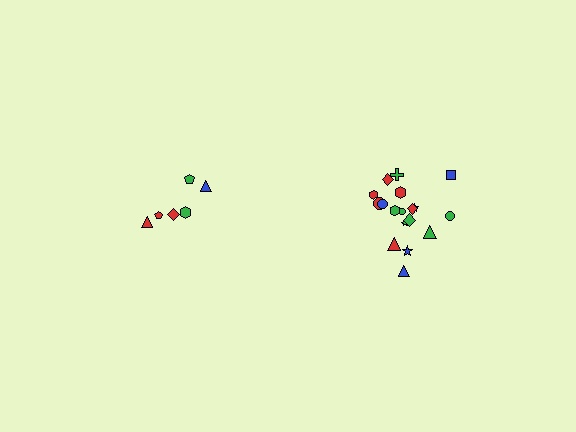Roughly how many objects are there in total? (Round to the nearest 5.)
Roughly 25 objects in total.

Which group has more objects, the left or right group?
The right group.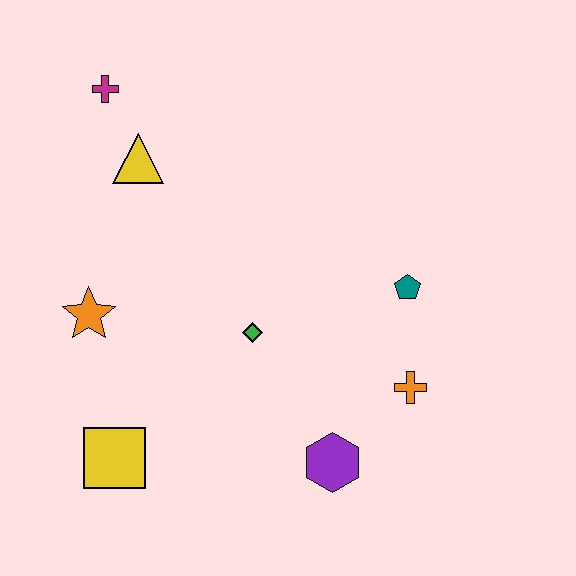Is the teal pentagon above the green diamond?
Yes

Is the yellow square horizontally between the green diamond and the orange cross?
No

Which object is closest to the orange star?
The yellow square is closest to the orange star.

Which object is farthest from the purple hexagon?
The magenta cross is farthest from the purple hexagon.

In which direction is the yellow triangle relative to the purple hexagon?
The yellow triangle is above the purple hexagon.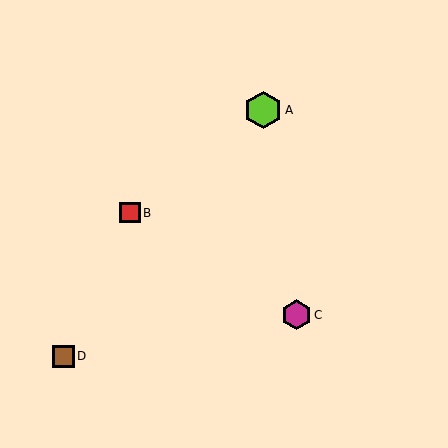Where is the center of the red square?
The center of the red square is at (130, 213).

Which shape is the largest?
The lime hexagon (labeled A) is the largest.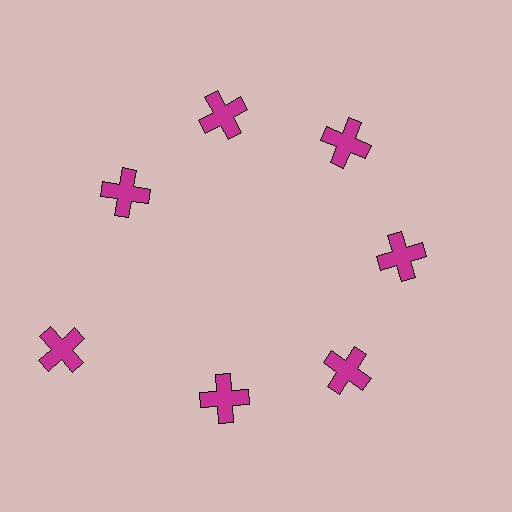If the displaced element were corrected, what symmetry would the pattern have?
It would have 7-fold rotational symmetry — the pattern would map onto itself every 51 degrees.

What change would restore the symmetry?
The symmetry would be restored by moving it inward, back onto the ring so that all 7 crosses sit at equal angles and equal distance from the center.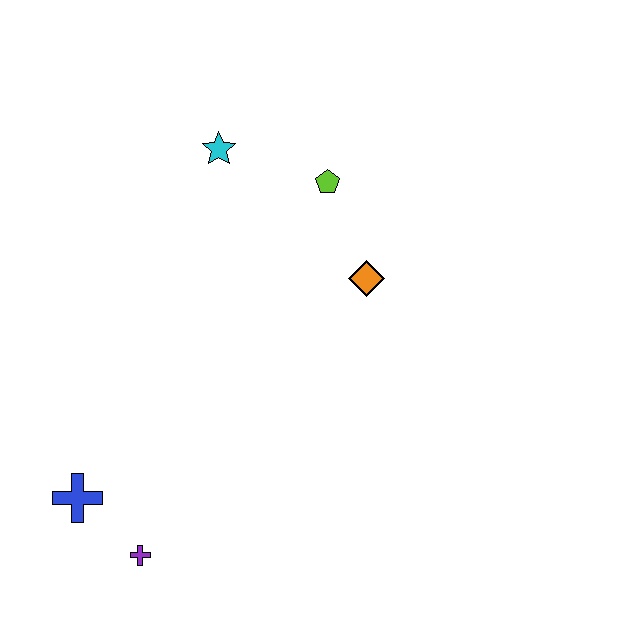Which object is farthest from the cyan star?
The purple cross is farthest from the cyan star.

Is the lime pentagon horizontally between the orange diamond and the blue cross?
Yes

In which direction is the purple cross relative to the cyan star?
The purple cross is below the cyan star.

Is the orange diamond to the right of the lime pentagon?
Yes